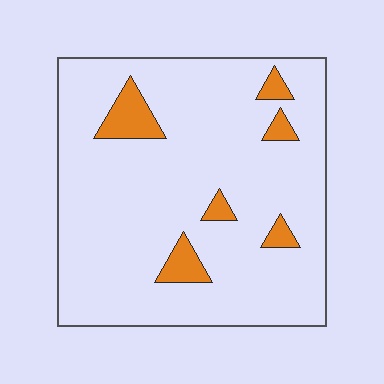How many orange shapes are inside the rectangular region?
6.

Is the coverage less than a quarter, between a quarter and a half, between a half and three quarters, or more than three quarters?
Less than a quarter.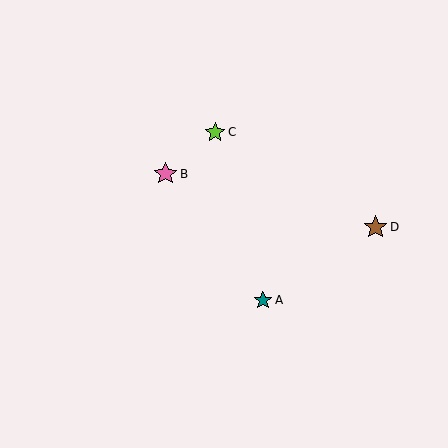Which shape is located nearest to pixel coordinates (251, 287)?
The teal star (labeled A) at (263, 300) is nearest to that location.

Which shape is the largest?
The brown star (labeled D) is the largest.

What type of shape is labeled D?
Shape D is a brown star.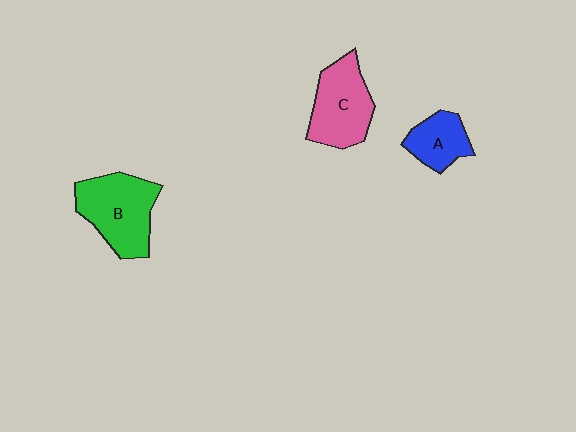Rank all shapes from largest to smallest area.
From largest to smallest: B (green), C (pink), A (blue).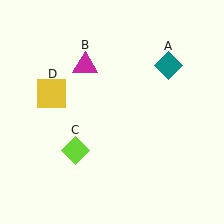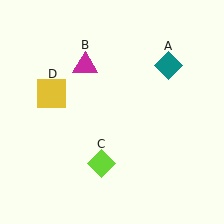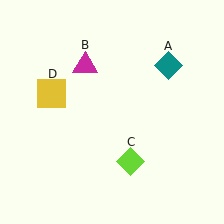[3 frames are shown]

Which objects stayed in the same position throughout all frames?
Teal diamond (object A) and magenta triangle (object B) and yellow square (object D) remained stationary.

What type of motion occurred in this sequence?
The lime diamond (object C) rotated counterclockwise around the center of the scene.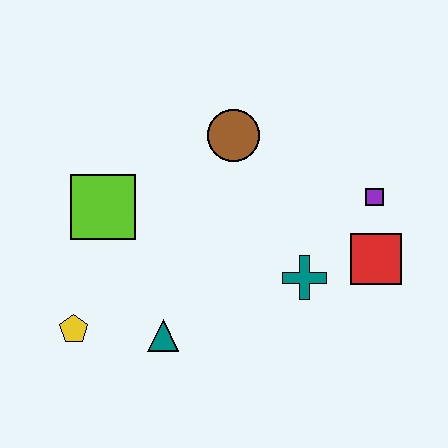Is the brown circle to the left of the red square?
Yes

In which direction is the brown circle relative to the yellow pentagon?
The brown circle is above the yellow pentagon.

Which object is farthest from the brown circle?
The yellow pentagon is farthest from the brown circle.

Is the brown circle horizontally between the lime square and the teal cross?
Yes